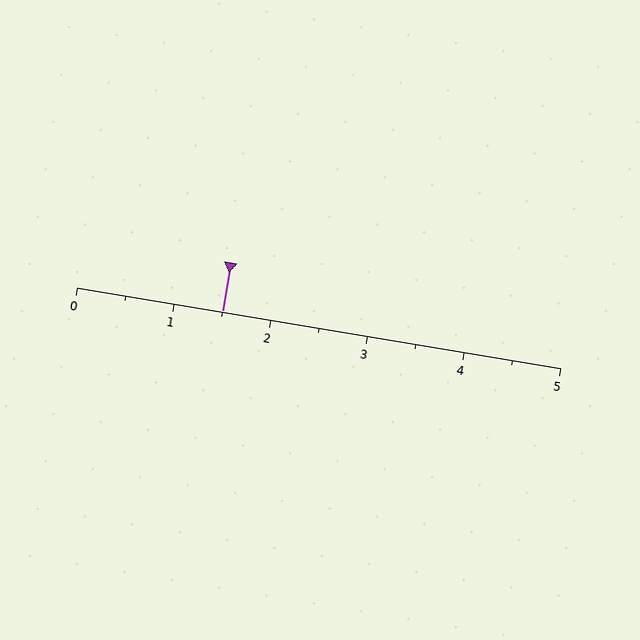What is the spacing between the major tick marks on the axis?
The major ticks are spaced 1 apart.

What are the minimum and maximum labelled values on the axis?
The axis runs from 0 to 5.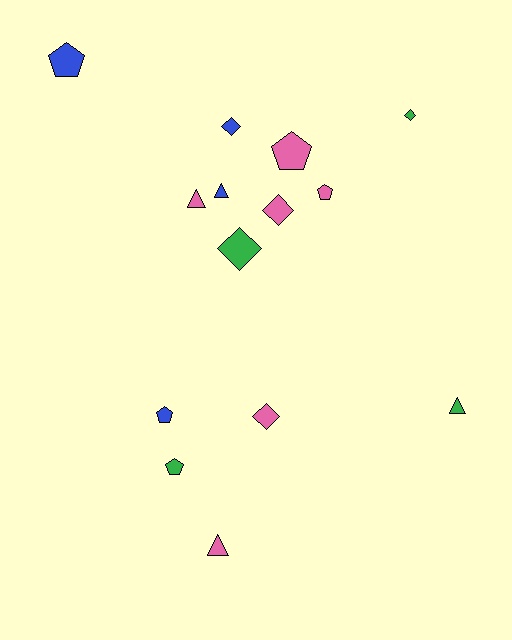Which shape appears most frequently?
Pentagon, with 5 objects.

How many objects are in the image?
There are 14 objects.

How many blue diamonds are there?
There is 1 blue diamond.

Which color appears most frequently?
Pink, with 6 objects.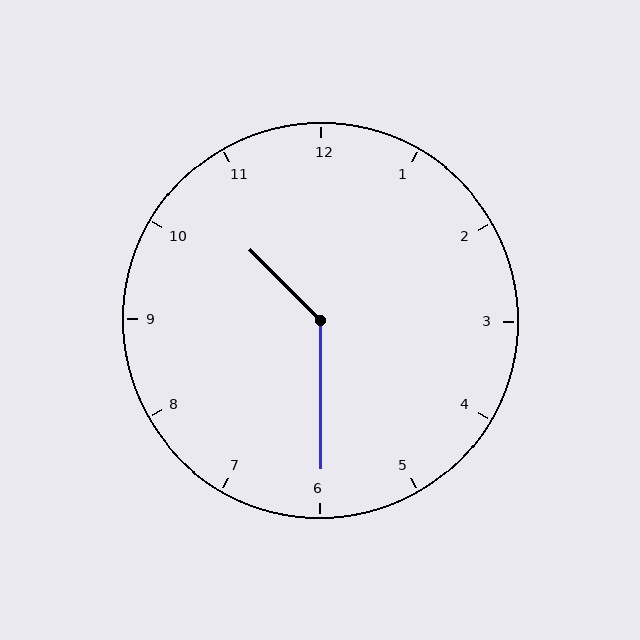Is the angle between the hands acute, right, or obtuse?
It is obtuse.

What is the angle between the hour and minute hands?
Approximately 135 degrees.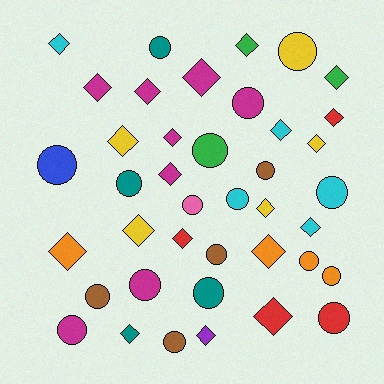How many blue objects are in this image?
There is 1 blue object.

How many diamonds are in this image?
There are 21 diamonds.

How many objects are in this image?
There are 40 objects.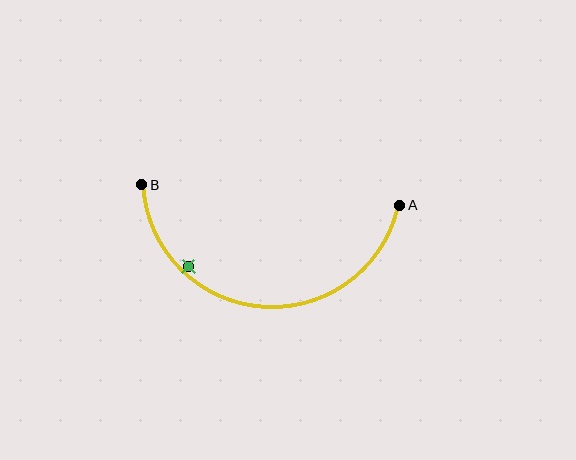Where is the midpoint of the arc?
The arc midpoint is the point on the curve farthest from the straight line joining A and B. It sits below that line.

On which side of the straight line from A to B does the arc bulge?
The arc bulges below the straight line connecting A and B.